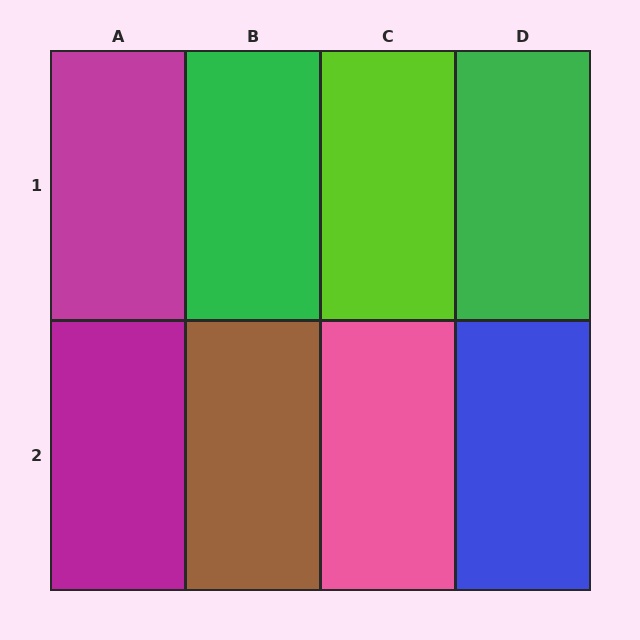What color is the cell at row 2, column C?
Pink.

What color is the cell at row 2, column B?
Brown.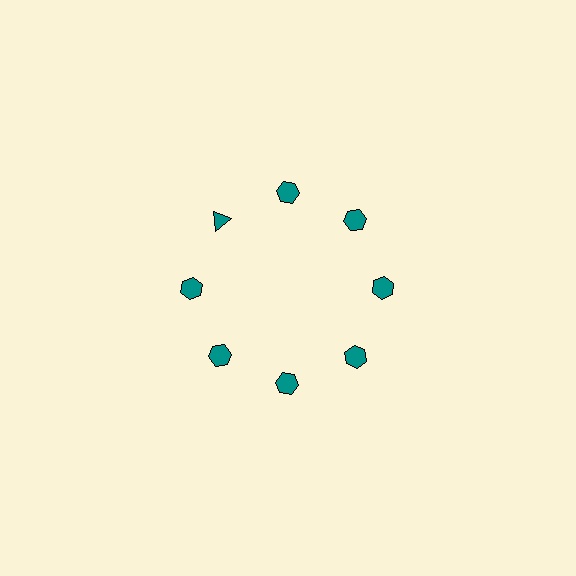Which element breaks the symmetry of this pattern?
The teal triangle at roughly the 10 o'clock position breaks the symmetry. All other shapes are teal hexagons.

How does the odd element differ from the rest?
It has a different shape: triangle instead of hexagon.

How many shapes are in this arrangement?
There are 8 shapes arranged in a ring pattern.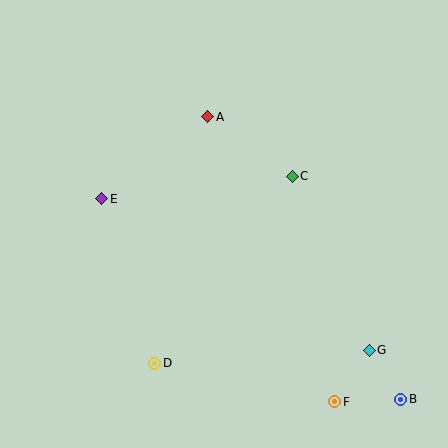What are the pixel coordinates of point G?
Point G is at (369, 350).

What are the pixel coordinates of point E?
Point E is at (102, 199).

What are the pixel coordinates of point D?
Point D is at (155, 363).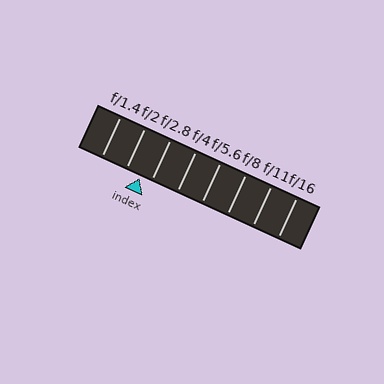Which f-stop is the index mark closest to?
The index mark is closest to f/2.8.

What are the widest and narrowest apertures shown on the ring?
The widest aperture shown is f/1.4 and the narrowest is f/16.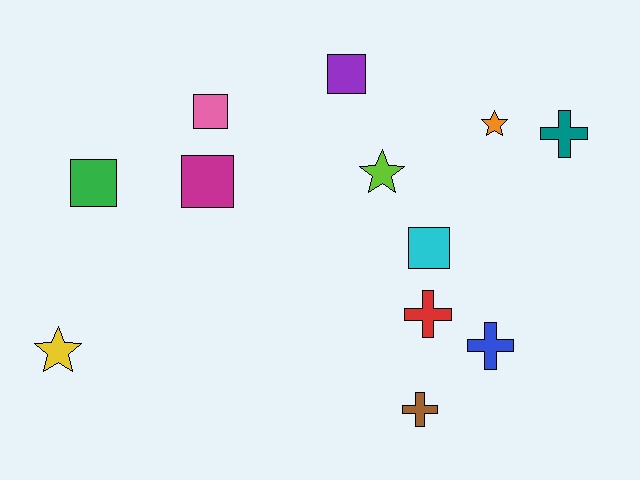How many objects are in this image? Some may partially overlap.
There are 12 objects.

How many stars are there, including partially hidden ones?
There are 3 stars.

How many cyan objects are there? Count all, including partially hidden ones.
There is 1 cyan object.